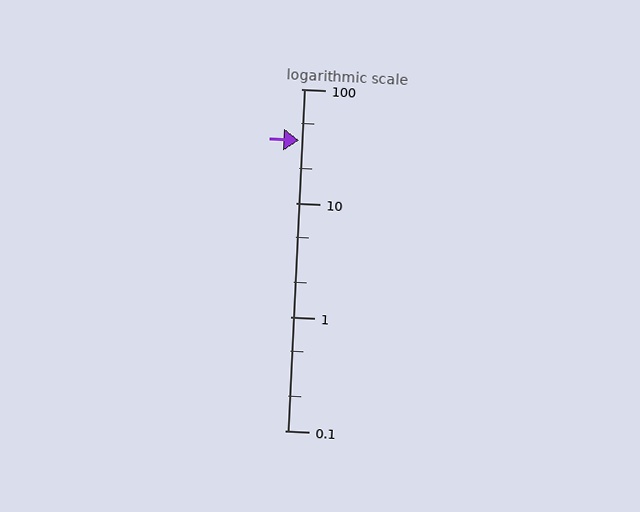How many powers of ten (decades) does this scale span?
The scale spans 3 decades, from 0.1 to 100.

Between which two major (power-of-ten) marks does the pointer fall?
The pointer is between 10 and 100.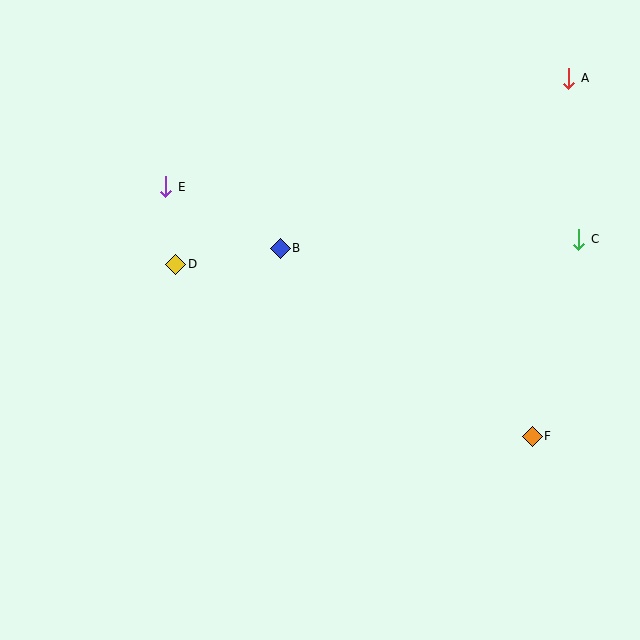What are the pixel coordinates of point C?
Point C is at (579, 239).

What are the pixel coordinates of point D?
Point D is at (176, 264).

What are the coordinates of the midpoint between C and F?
The midpoint between C and F is at (555, 338).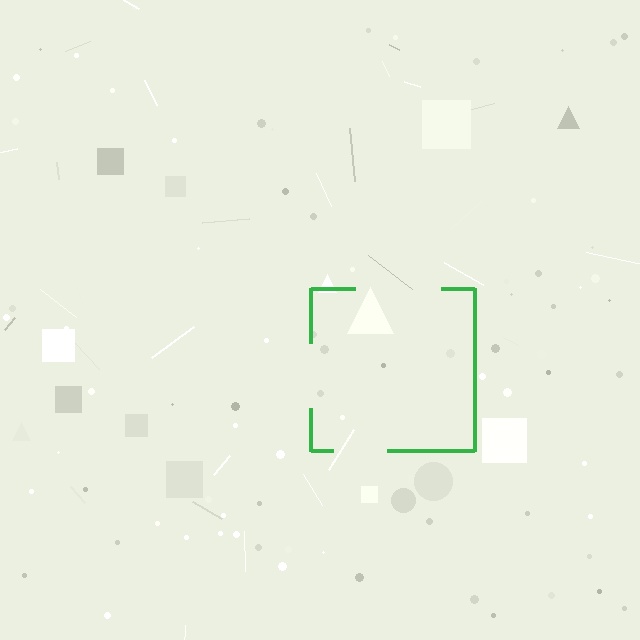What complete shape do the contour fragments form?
The contour fragments form a square.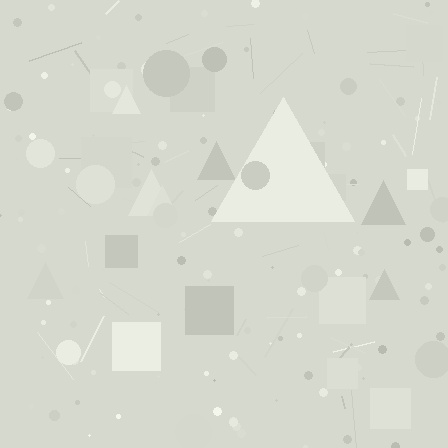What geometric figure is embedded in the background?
A triangle is embedded in the background.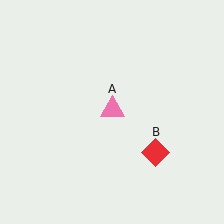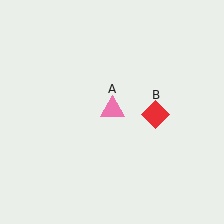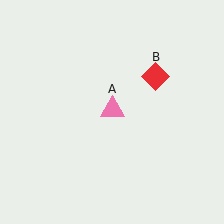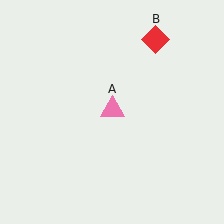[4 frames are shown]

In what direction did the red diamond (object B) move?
The red diamond (object B) moved up.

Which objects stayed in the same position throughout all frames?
Pink triangle (object A) remained stationary.